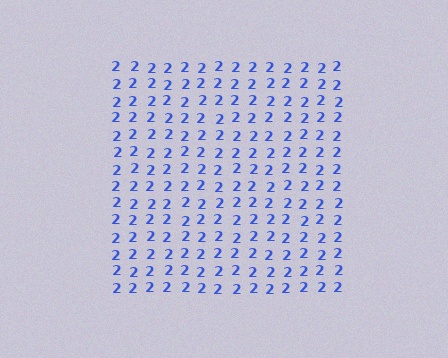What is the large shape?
The large shape is a square.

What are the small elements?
The small elements are digit 2's.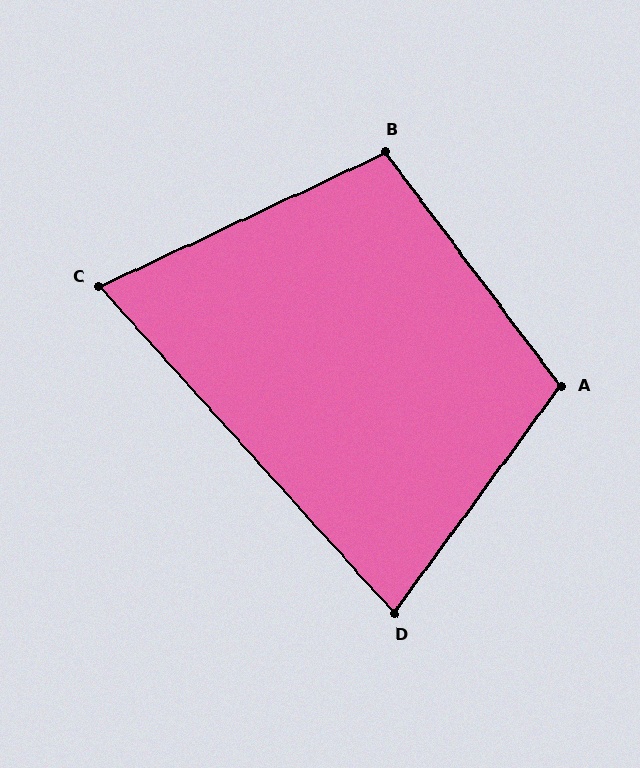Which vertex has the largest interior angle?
A, at approximately 107 degrees.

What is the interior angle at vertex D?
Approximately 78 degrees (acute).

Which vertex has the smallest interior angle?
C, at approximately 73 degrees.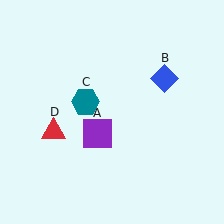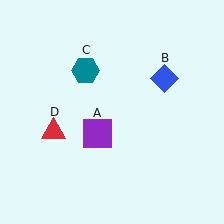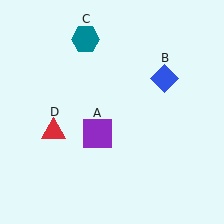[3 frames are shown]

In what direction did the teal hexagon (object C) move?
The teal hexagon (object C) moved up.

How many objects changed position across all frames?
1 object changed position: teal hexagon (object C).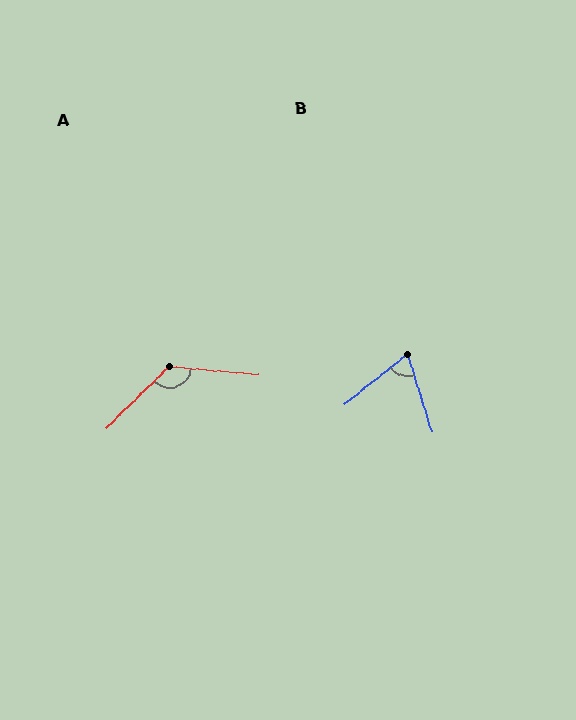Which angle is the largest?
A, at approximately 130 degrees.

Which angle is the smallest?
B, at approximately 69 degrees.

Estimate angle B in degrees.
Approximately 69 degrees.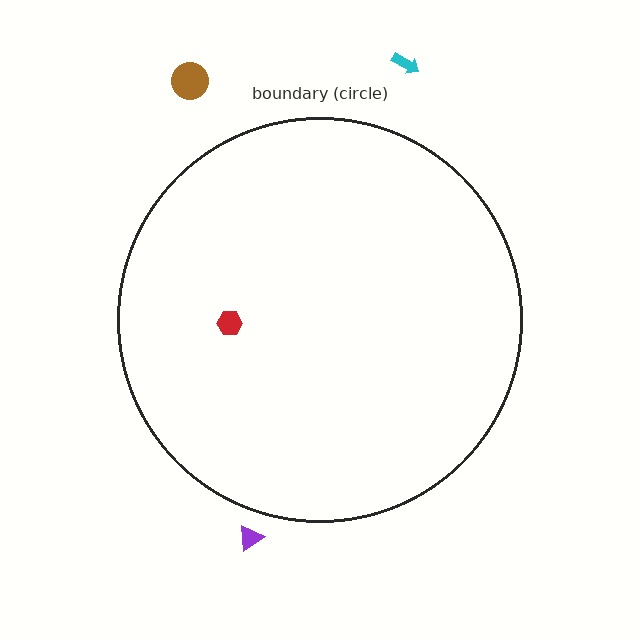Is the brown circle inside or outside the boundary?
Outside.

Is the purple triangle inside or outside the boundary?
Outside.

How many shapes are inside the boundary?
1 inside, 3 outside.